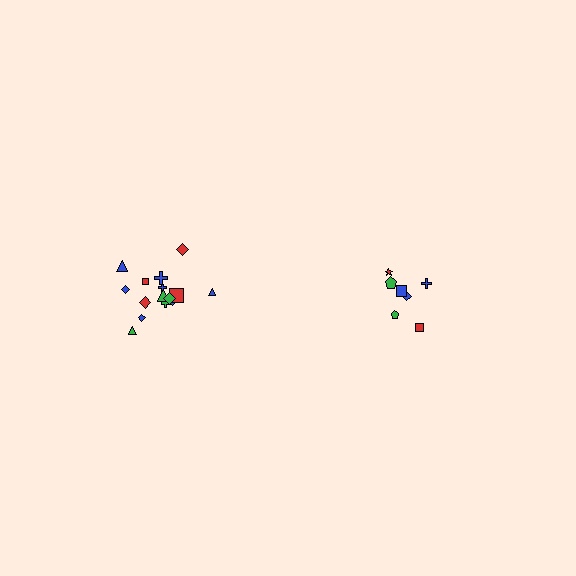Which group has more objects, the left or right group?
The left group.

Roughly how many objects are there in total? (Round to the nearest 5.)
Roughly 20 objects in total.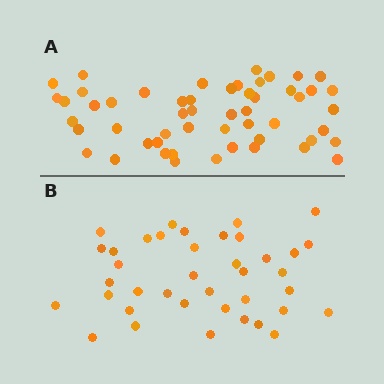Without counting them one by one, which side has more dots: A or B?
Region A (the top region) has more dots.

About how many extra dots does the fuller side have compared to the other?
Region A has approximately 15 more dots than region B.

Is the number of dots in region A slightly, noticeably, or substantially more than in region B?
Region A has noticeably more, but not dramatically so. The ratio is roughly 1.4 to 1.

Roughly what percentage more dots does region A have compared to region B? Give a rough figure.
About 35% more.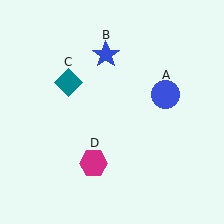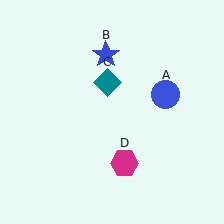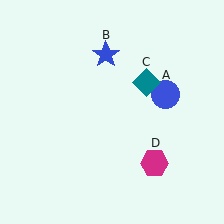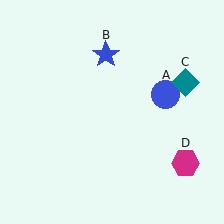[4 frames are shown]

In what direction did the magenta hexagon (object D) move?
The magenta hexagon (object D) moved right.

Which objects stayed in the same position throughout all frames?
Blue circle (object A) and blue star (object B) remained stationary.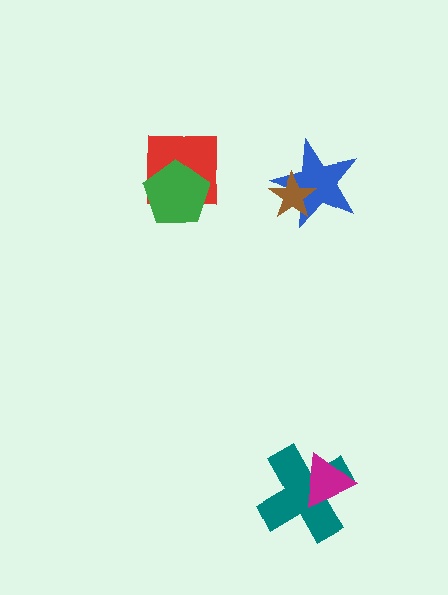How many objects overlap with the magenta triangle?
1 object overlaps with the magenta triangle.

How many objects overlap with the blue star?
1 object overlaps with the blue star.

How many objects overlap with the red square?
1 object overlaps with the red square.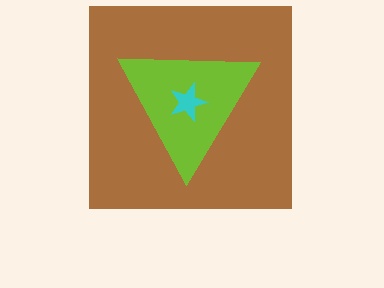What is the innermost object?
The cyan star.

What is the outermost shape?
The brown square.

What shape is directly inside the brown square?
The lime triangle.